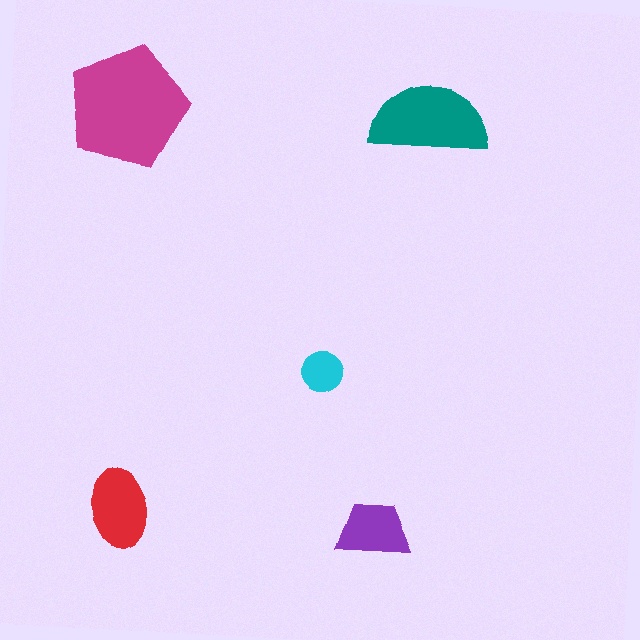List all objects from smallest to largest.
The cyan circle, the purple trapezoid, the red ellipse, the teal semicircle, the magenta pentagon.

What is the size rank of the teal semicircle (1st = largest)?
2nd.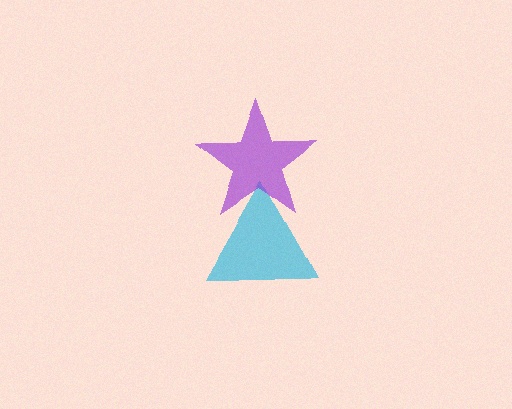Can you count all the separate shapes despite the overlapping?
Yes, there are 2 separate shapes.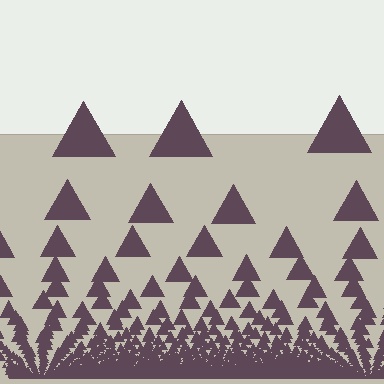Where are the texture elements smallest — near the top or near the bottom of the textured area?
Near the bottom.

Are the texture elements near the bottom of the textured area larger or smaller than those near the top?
Smaller. The gradient is inverted — elements near the bottom are smaller and denser.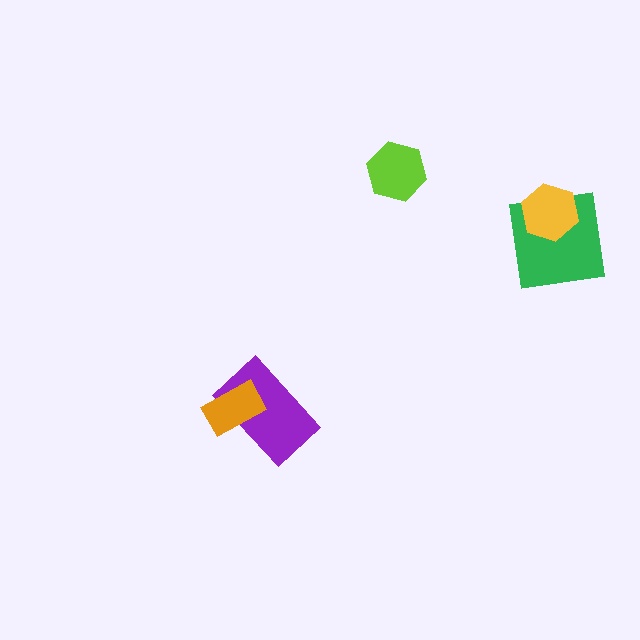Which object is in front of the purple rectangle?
The orange rectangle is in front of the purple rectangle.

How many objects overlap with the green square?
1 object overlaps with the green square.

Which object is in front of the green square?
The yellow hexagon is in front of the green square.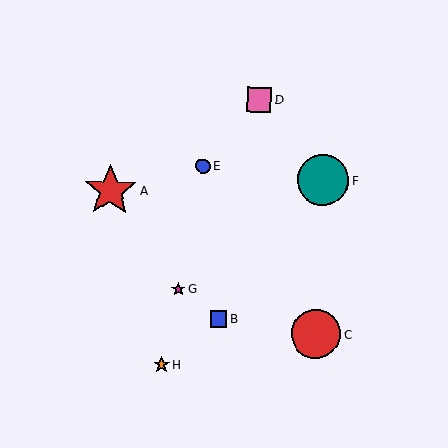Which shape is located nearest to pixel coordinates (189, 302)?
The magenta star (labeled G) at (178, 289) is nearest to that location.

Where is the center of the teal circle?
The center of the teal circle is at (323, 180).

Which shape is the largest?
The red star (labeled A) is the largest.